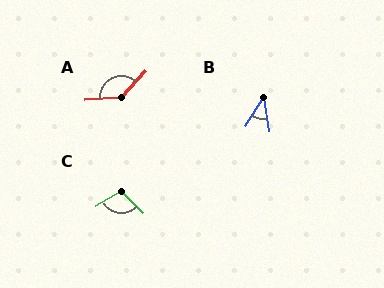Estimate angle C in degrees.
Approximately 103 degrees.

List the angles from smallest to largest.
B (41°), C (103°), A (136°).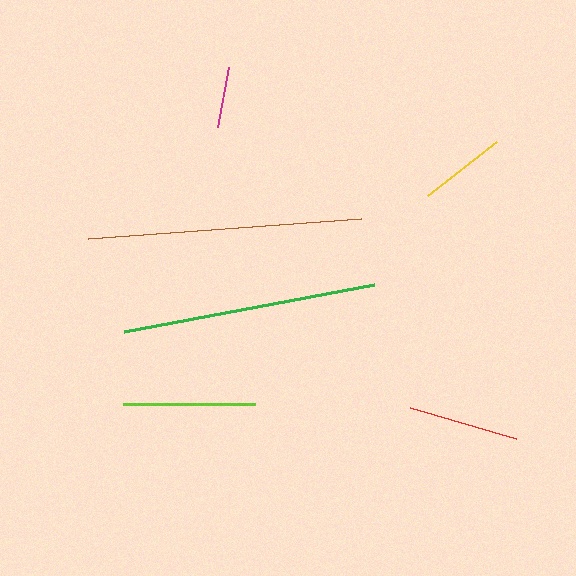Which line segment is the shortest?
The magenta line is the shortest at approximately 60 pixels.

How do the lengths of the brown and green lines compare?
The brown and green lines are approximately the same length.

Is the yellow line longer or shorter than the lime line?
The lime line is longer than the yellow line.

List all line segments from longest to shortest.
From longest to shortest: brown, green, lime, red, yellow, magenta.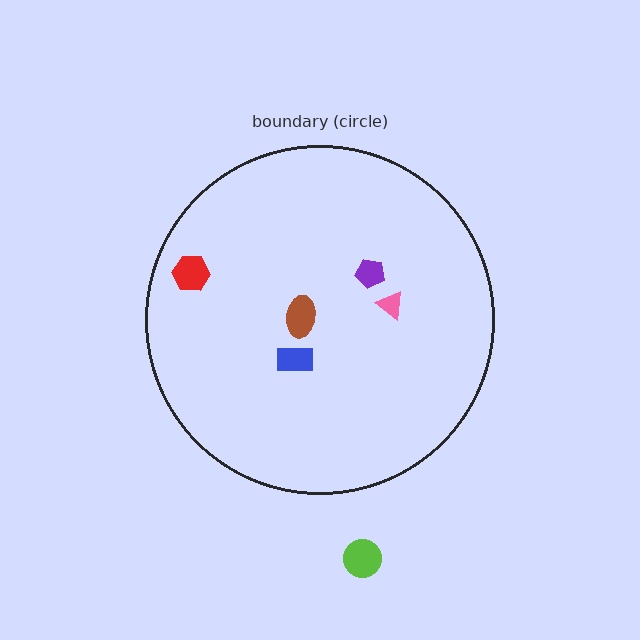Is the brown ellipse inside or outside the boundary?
Inside.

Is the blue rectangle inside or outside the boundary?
Inside.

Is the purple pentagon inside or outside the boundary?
Inside.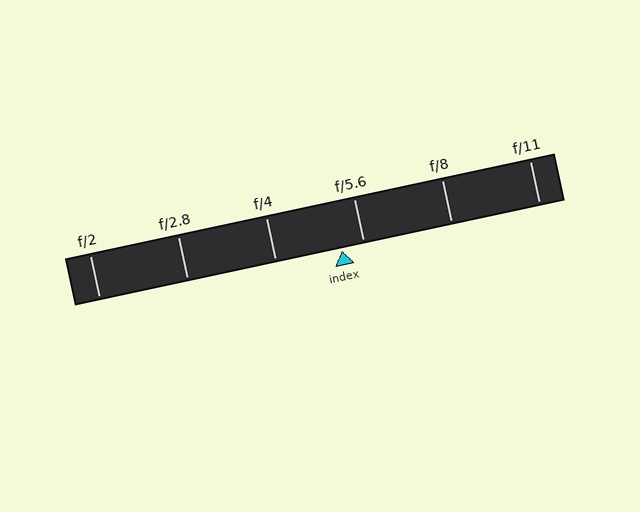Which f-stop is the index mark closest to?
The index mark is closest to f/5.6.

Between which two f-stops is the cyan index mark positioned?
The index mark is between f/4 and f/5.6.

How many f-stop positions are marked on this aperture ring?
There are 6 f-stop positions marked.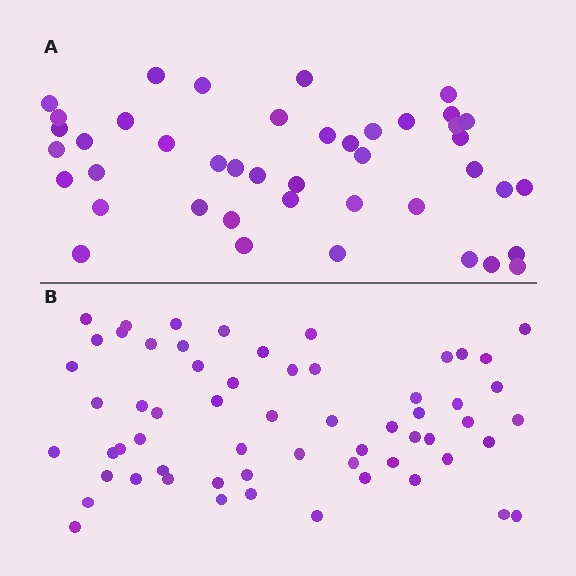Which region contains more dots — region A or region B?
Region B (the bottom region) has more dots.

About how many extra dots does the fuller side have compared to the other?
Region B has approximately 15 more dots than region A.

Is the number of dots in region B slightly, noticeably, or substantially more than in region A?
Region B has noticeably more, but not dramatically so. The ratio is roughly 1.4 to 1.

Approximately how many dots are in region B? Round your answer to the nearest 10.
About 60 dots.